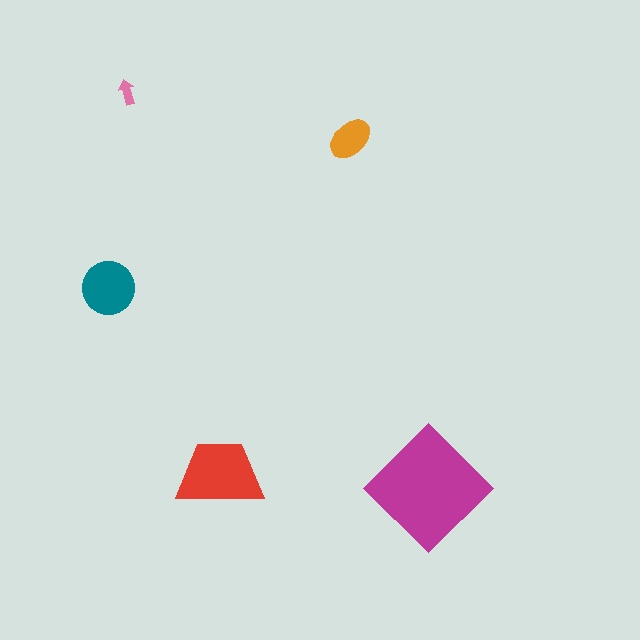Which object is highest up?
The pink arrow is topmost.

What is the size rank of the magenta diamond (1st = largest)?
1st.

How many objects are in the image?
There are 5 objects in the image.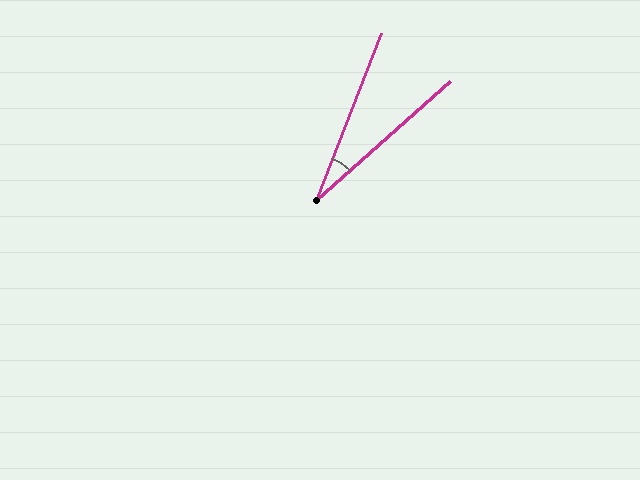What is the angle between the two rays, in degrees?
Approximately 27 degrees.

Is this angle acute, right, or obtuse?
It is acute.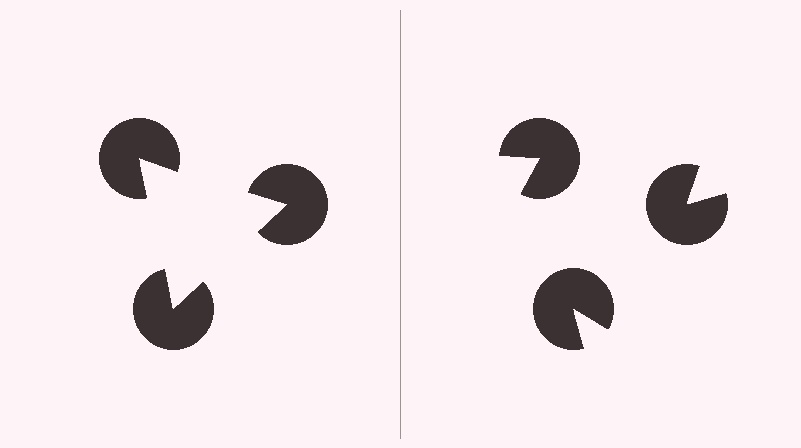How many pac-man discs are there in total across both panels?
6 — 3 on each side.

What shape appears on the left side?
An illusory triangle.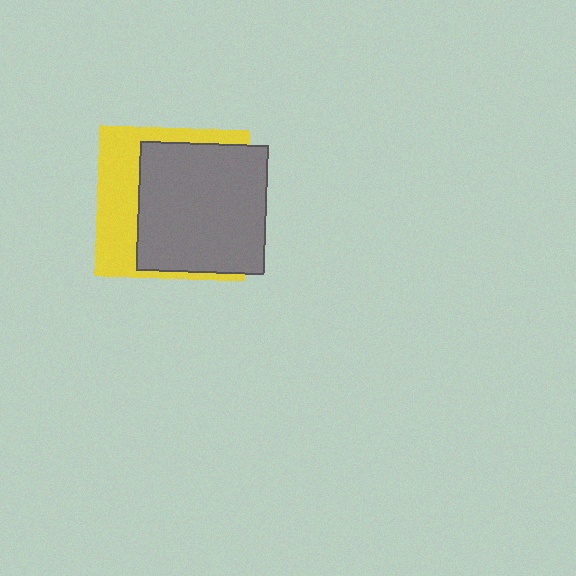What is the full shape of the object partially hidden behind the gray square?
The partially hidden object is a yellow square.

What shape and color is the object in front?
The object in front is a gray square.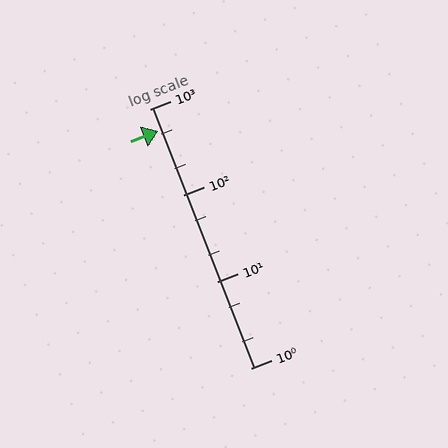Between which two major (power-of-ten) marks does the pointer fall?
The pointer is between 100 and 1000.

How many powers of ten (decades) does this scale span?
The scale spans 3 decades, from 1 to 1000.